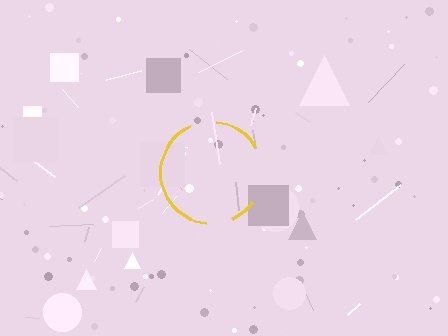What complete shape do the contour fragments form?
The contour fragments form a circle.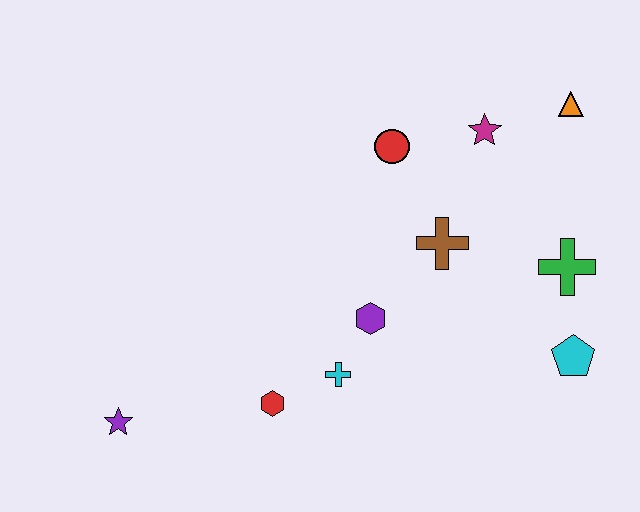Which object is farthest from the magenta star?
The purple star is farthest from the magenta star.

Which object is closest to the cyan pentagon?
The green cross is closest to the cyan pentagon.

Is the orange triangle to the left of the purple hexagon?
No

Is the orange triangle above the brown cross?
Yes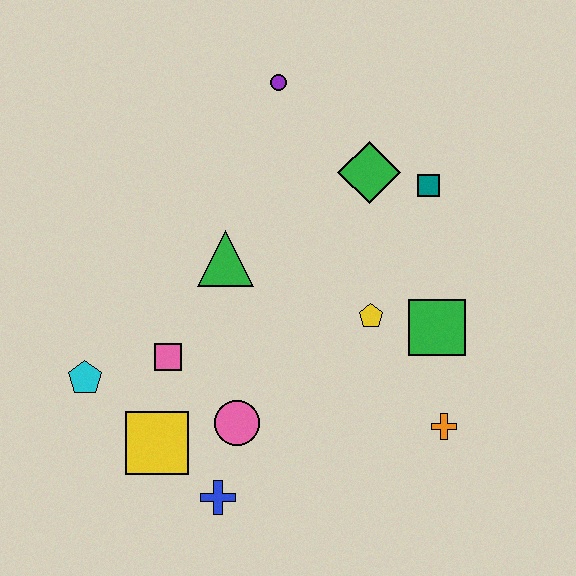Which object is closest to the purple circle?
The green diamond is closest to the purple circle.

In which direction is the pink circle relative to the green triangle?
The pink circle is below the green triangle.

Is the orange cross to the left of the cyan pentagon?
No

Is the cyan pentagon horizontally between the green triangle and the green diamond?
No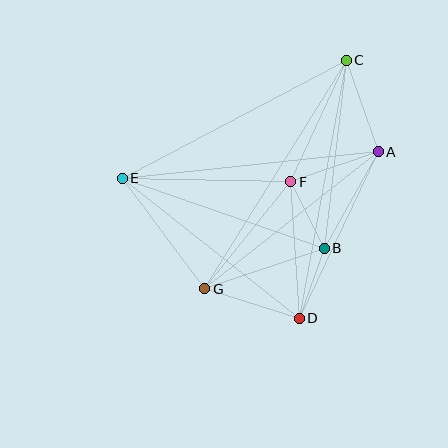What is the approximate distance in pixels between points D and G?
The distance between D and G is approximately 99 pixels.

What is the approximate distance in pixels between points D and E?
The distance between D and E is approximately 226 pixels.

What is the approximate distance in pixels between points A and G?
The distance between A and G is approximately 221 pixels.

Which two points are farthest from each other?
Points C and G are farthest from each other.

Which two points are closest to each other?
Points B and D are closest to each other.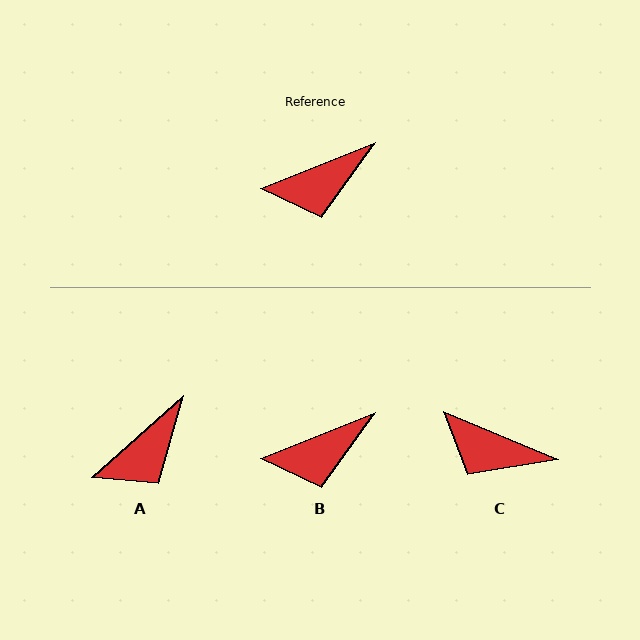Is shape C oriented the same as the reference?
No, it is off by about 44 degrees.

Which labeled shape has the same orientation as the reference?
B.